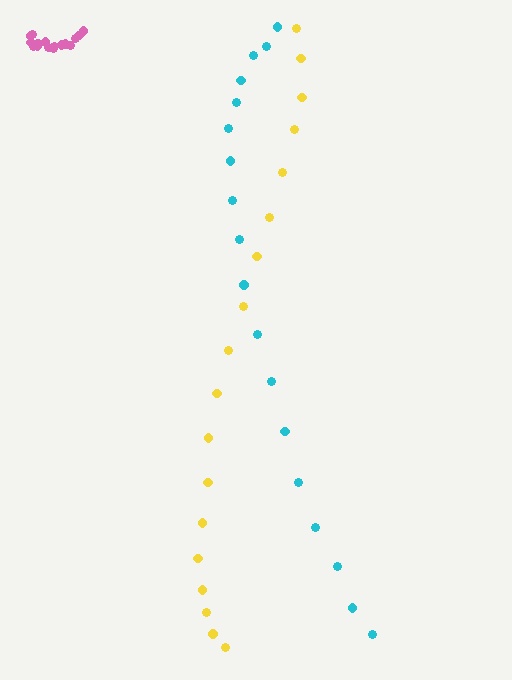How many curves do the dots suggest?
There are 3 distinct paths.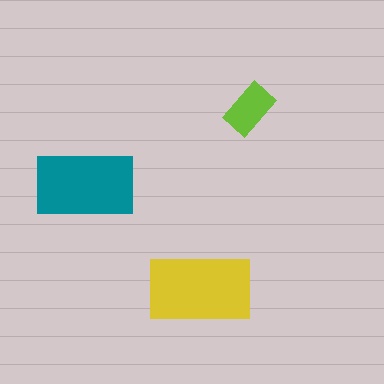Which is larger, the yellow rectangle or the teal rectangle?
The yellow one.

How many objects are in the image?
There are 3 objects in the image.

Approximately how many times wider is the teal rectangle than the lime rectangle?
About 2 times wider.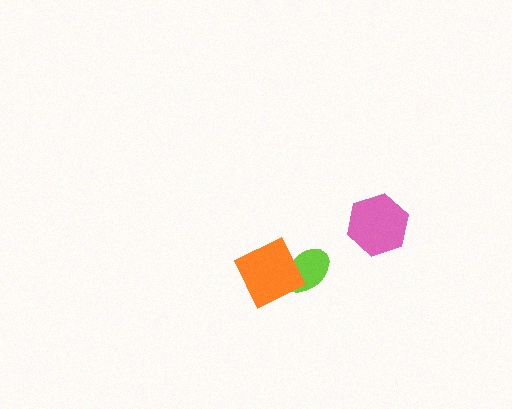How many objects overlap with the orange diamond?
1 object overlaps with the orange diamond.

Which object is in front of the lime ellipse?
The orange diamond is in front of the lime ellipse.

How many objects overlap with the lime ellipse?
1 object overlaps with the lime ellipse.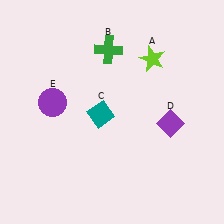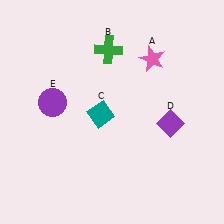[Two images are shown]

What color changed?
The star (A) changed from lime in Image 1 to pink in Image 2.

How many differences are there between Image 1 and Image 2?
There is 1 difference between the two images.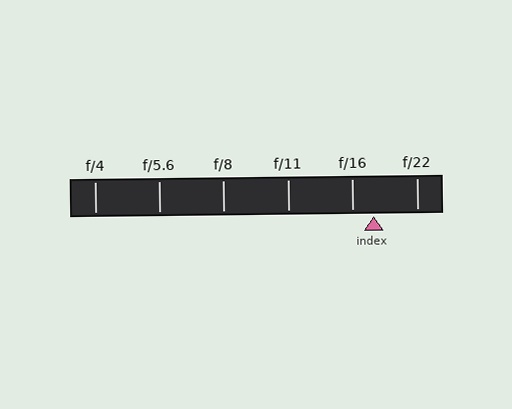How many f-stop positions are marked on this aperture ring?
There are 6 f-stop positions marked.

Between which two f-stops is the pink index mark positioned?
The index mark is between f/16 and f/22.